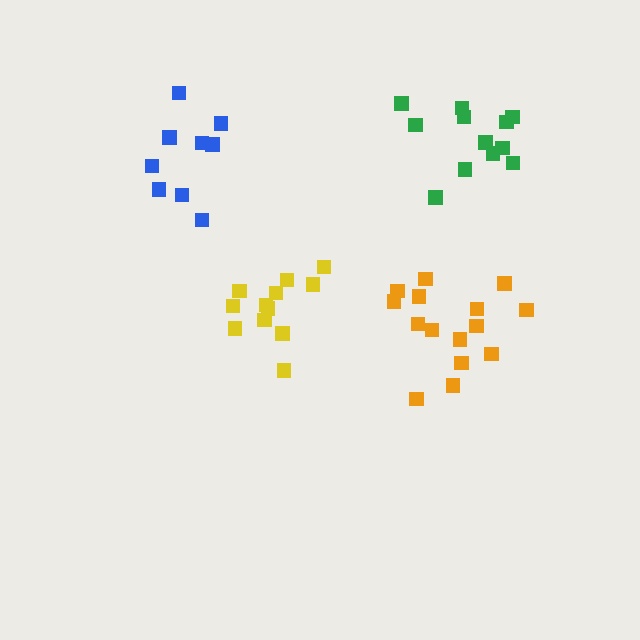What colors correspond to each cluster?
The clusters are colored: green, blue, orange, yellow.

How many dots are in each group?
Group 1: 12 dots, Group 2: 9 dots, Group 3: 15 dots, Group 4: 12 dots (48 total).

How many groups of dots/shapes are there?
There are 4 groups.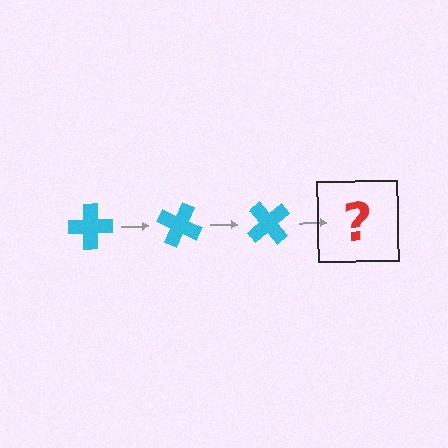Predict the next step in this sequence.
The next step is a cyan cross rotated 75 degrees.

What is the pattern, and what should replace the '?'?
The pattern is that the cross rotates 25 degrees each step. The '?' should be a cyan cross rotated 75 degrees.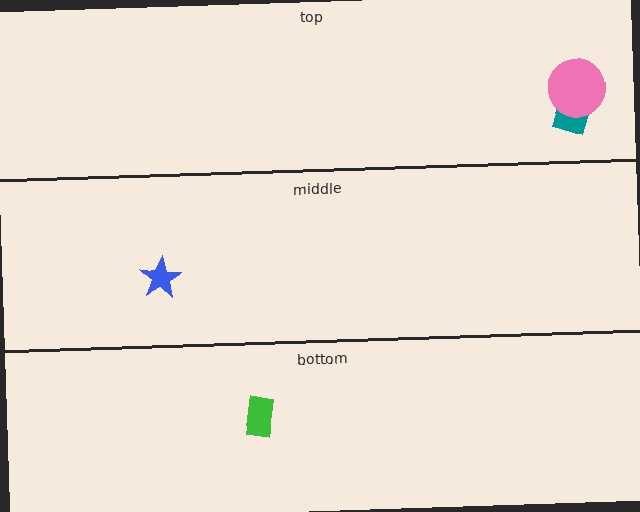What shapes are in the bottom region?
The green rectangle.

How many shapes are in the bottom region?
1.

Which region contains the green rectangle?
The bottom region.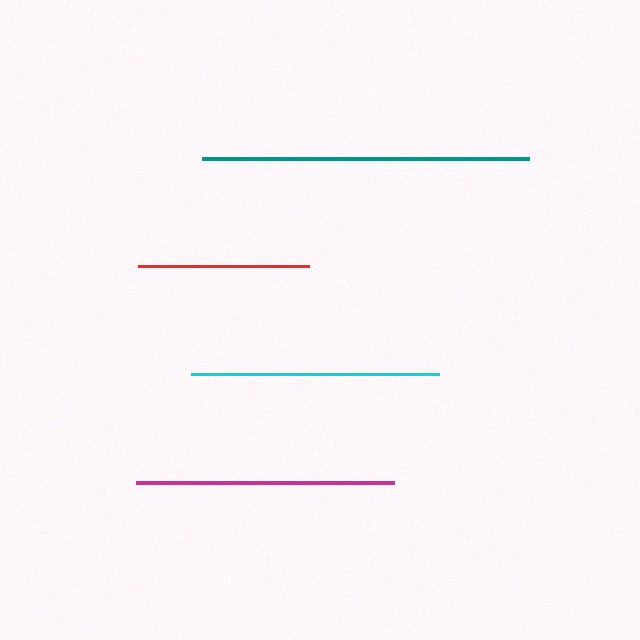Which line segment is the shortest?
The red line is the shortest at approximately 171 pixels.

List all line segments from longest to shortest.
From longest to shortest: teal, magenta, cyan, red.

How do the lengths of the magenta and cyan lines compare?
The magenta and cyan lines are approximately the same length.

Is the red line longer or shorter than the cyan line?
The cyan line is longer than the red line.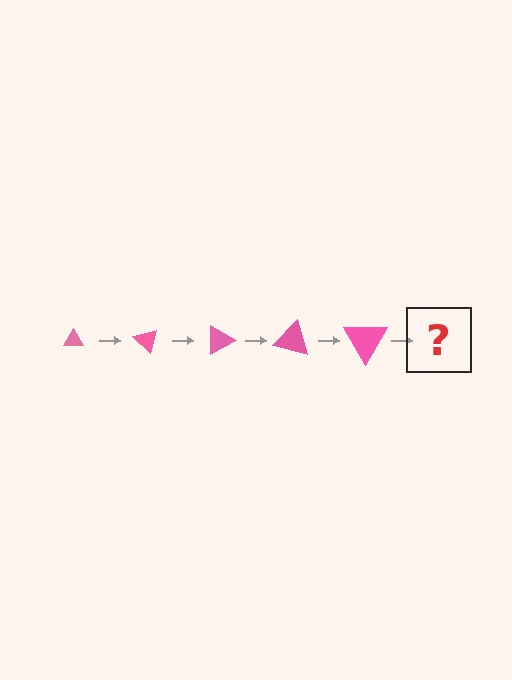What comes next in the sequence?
The next element should be a triangle, larger than the previous one and rotated 225 degrees from the start.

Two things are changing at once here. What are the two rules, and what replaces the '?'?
The two rules are that the triangle grows larger each step and it rotates 45 degrees each step. The '?' should be a triangle, larger than the previous one and rotated 225 degrees from the start.